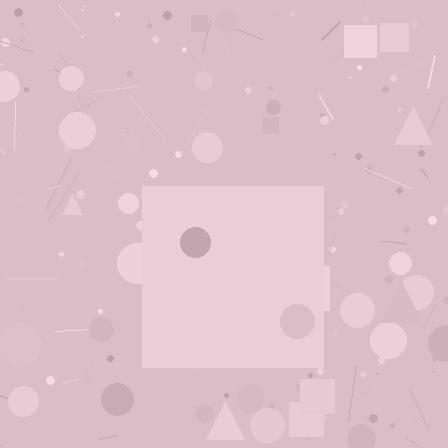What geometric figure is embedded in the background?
A square is embedded in the background.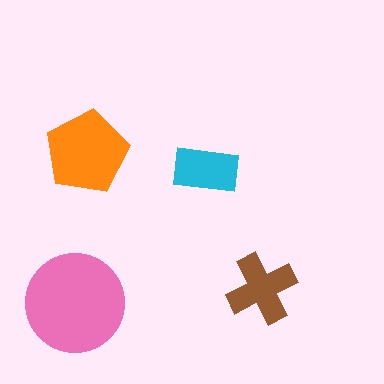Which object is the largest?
The pink circle.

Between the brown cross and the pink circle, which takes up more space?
The pink circle.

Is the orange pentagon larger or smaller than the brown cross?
Larger.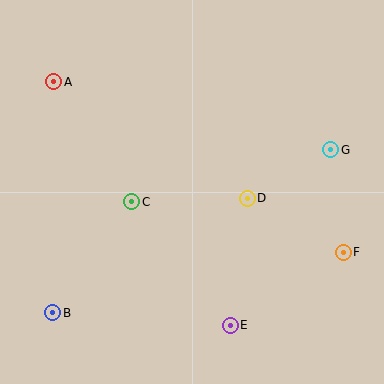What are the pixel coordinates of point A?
Point A is at (54, 82).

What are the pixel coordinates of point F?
Point F is at (343, 252).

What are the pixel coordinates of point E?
Point E is at (230, 325).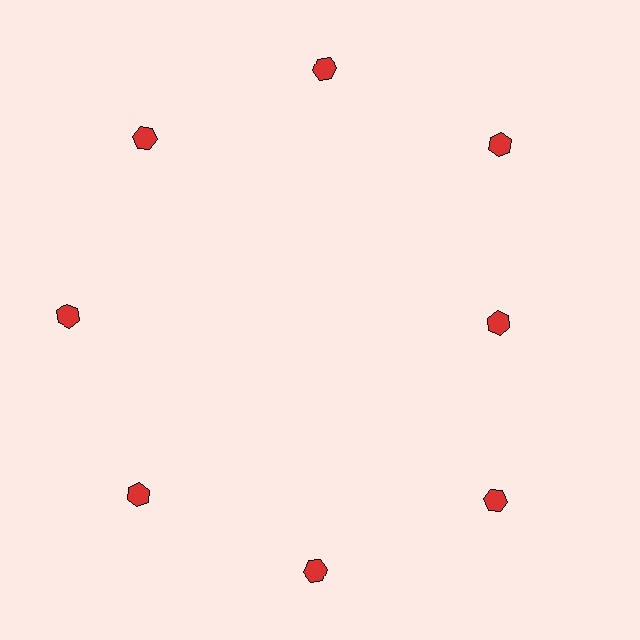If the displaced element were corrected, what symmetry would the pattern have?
It would have 8-fold rotational symmetry — the pattern would map onto itself every 45 degrees.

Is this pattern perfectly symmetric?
No. The 8 red hexagons are arranged in a ring, but one element near the 3 o'clock position is pulled inward toward the center, breaking the 8-fold rotational symmetry.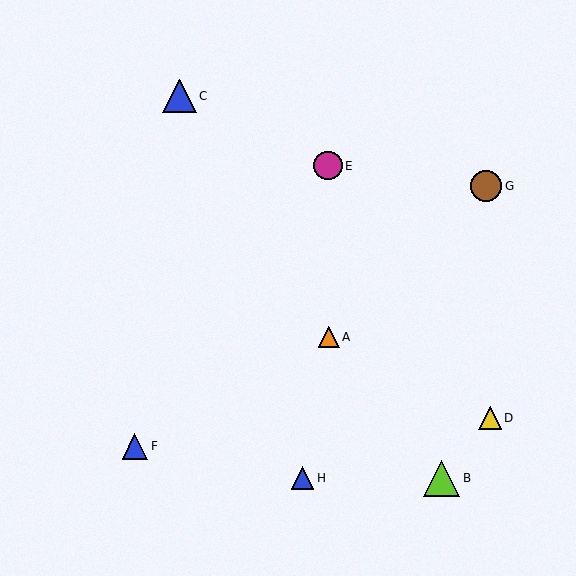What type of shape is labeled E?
Shape E is a magenta circle.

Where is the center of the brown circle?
The center of the brown circle is at (486, 186).